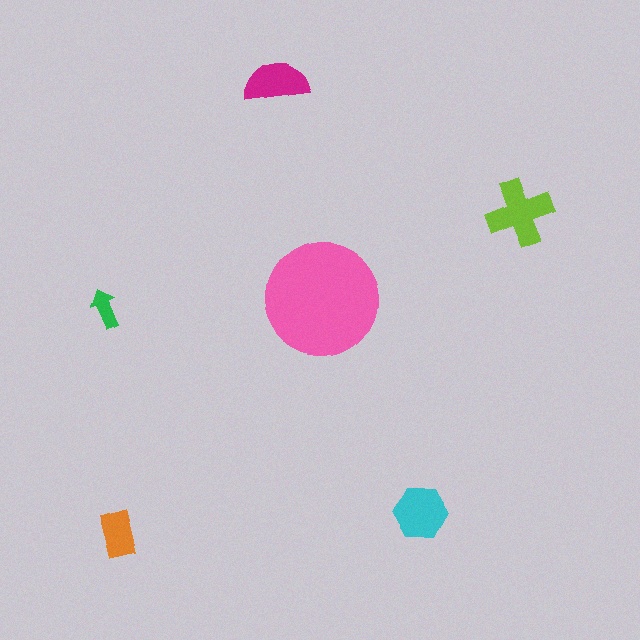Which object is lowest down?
The orange rectangle is bottommost.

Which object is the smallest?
The green arrow.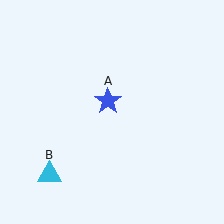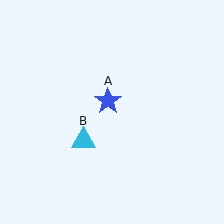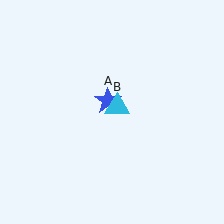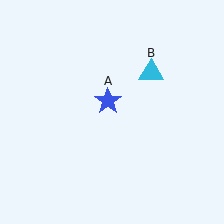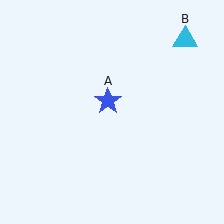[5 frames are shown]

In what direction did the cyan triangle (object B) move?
The cyan triangle (object B) moved up and to the right.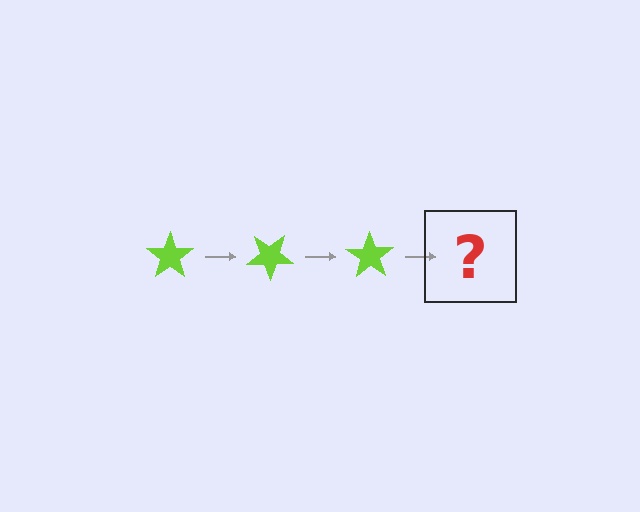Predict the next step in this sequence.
The next step is a lime star rotated 105 degrees.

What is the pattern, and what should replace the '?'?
The pattern is that the star rotates 35 degrees each step. The '?' should be a lime star rotated 105 degrees.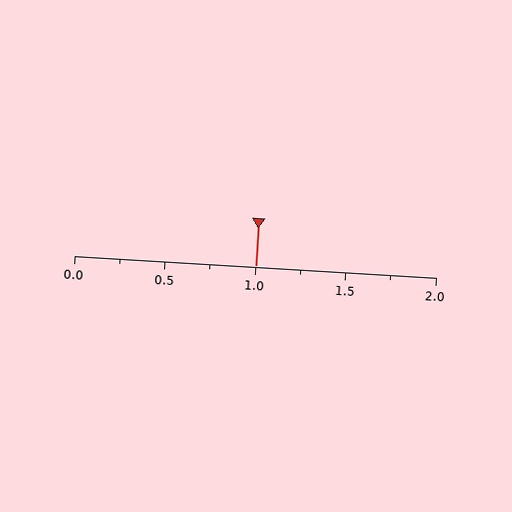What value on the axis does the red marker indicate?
The marker indicates approximately 1.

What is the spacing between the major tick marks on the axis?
The major ticks are spaced 0.5 apart.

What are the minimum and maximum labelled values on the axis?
The axis runs from 0.0 to 2.0.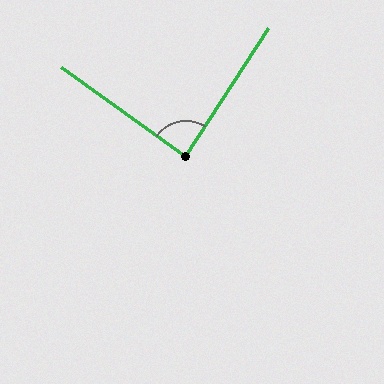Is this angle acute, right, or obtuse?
It is approximately a right angle.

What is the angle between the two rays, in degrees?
Approximately 87 degrees.